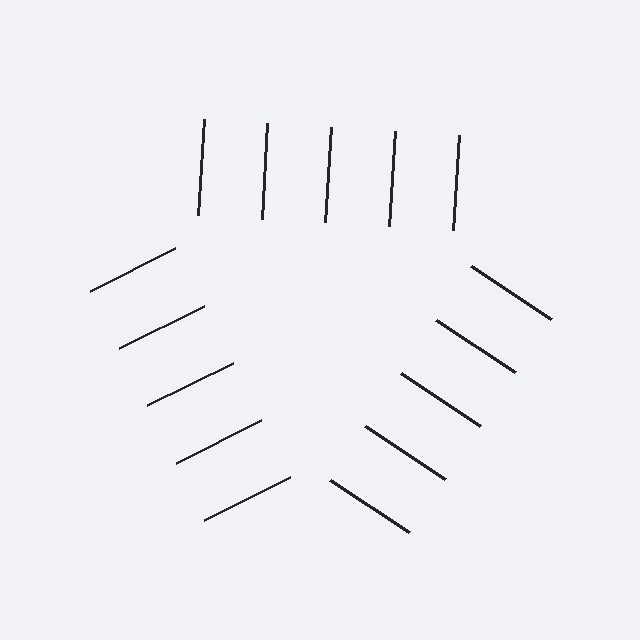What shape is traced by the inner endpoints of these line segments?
An illusory triangle — the line segments terminate on its edges but no continuous stroke is drawn.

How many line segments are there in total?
15 — 5 along each of the 3 edges.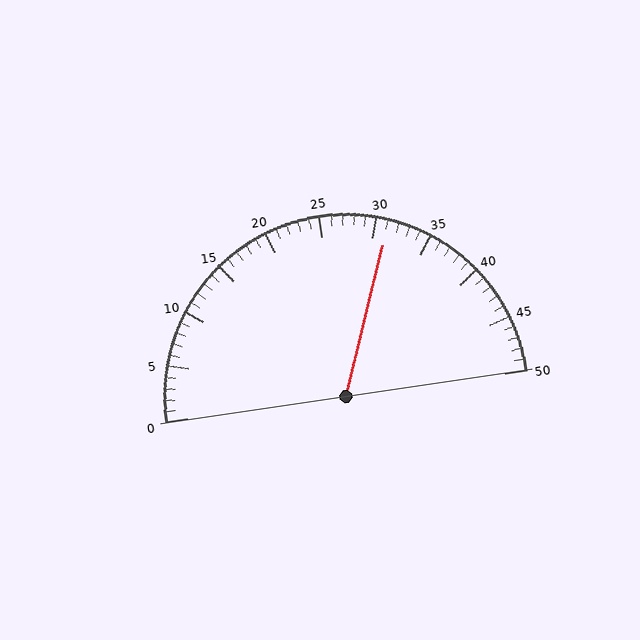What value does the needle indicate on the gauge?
The needle indicates approximately 31.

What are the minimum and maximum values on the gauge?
The gauge ranges from 0 to 50.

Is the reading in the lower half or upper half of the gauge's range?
The reading is in the upper half of the range (0 to 50).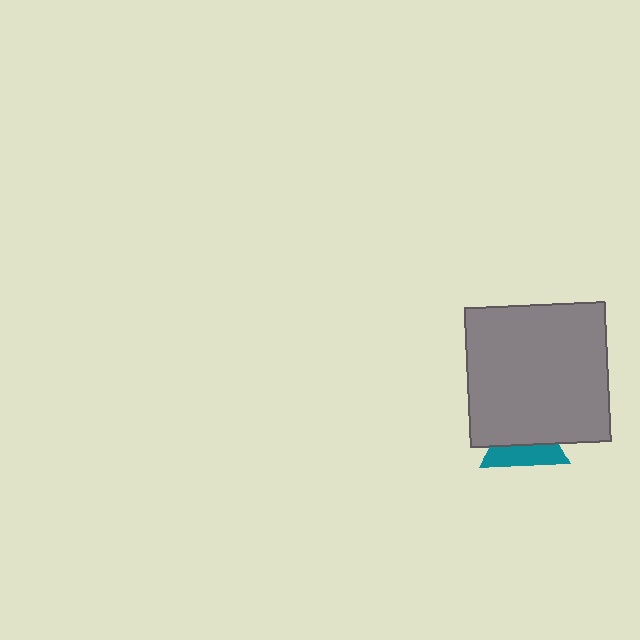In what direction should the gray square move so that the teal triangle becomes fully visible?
The gray square should move up. That is the shortest direction to clear the overlap and leave the teal triangle fully visible.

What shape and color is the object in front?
The object in front is a gray square.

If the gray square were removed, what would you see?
You would see the complete teal triangle.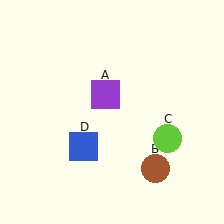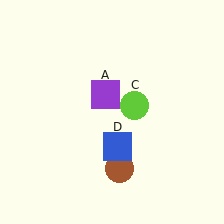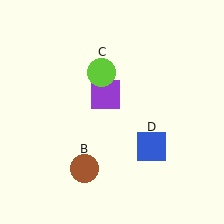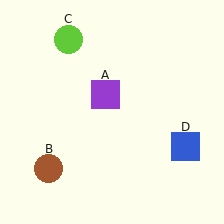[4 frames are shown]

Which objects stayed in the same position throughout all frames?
Purple square (object A) remained stationary.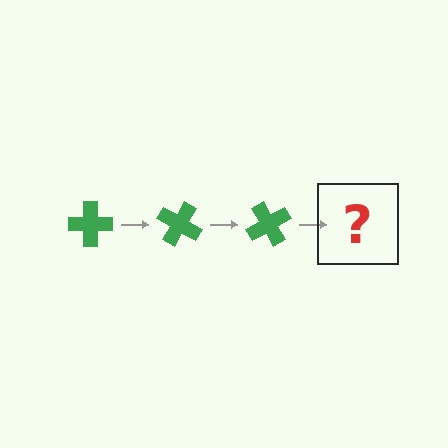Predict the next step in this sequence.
The next step is a green cross rotated 90 degrees.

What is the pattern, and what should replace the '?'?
The pattern is that the cross rotates 30 degrees each step. The '?' should be a green cross rotated 90 degrees.